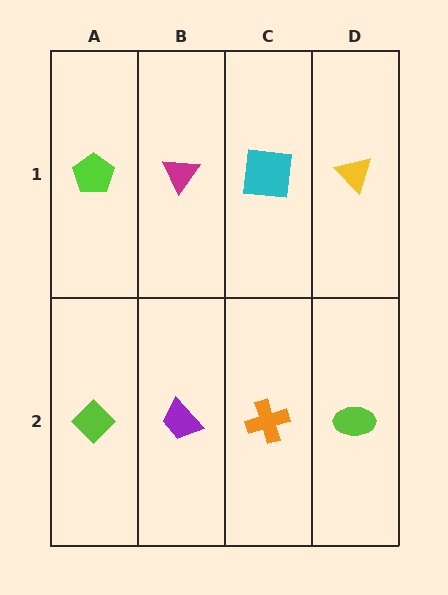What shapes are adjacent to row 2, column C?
A cyan square (row 1, column C), a purple trapezoid (row 2, column B), a lime ellipse (row 2, column D).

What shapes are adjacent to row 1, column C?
An orange cross (row 2, column C), a magenta triangle (row 1, column B), a yellow triangle (row 1, column D).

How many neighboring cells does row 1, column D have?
2.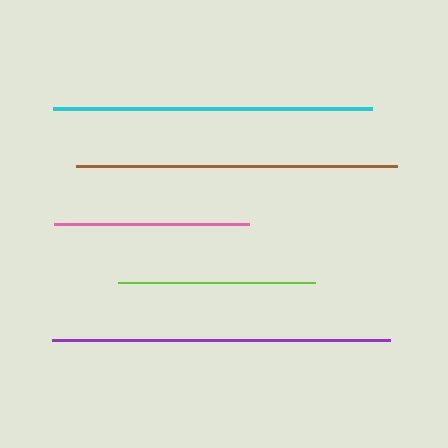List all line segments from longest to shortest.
From longest to shortest: purple, brown, cyan, lime, pink.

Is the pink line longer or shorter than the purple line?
The purple line is longer than the pink line.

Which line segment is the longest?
The purple line is the longest at approximately 338 pixels.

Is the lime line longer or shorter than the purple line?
The purple line is longer than the lime line.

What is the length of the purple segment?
The purple segment is approximately 338 pixels long.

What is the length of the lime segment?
The lime segment is approximately 197 pixels long.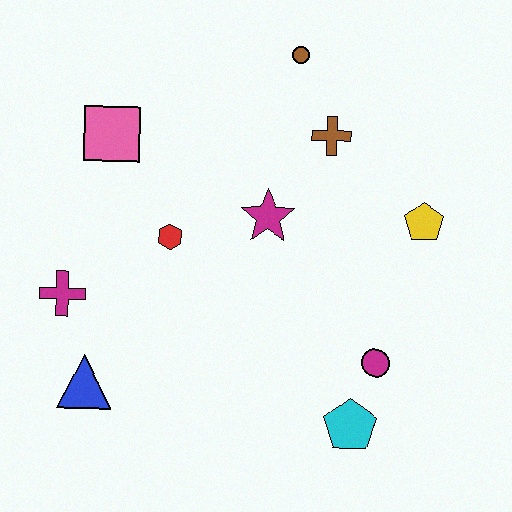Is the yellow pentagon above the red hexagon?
Yes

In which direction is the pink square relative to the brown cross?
The pink square is to the left of the brown cross.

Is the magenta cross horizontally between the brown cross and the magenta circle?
No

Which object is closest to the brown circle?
The brown cross is closest to the brown circle.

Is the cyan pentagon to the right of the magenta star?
Yes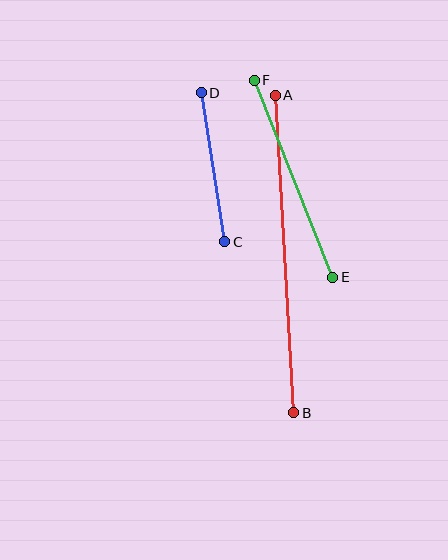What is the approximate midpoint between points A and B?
The midpoint is at approximately (284, 254) pixels.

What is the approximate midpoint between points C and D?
The midpoint is at approximately (213, 167) pixels.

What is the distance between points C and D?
The distance is approximately 151 pixels.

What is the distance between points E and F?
The distance is approximately 212 pixels.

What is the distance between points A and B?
The distance is approximately 318 pixels.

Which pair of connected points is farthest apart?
Points A and B are farthest apart.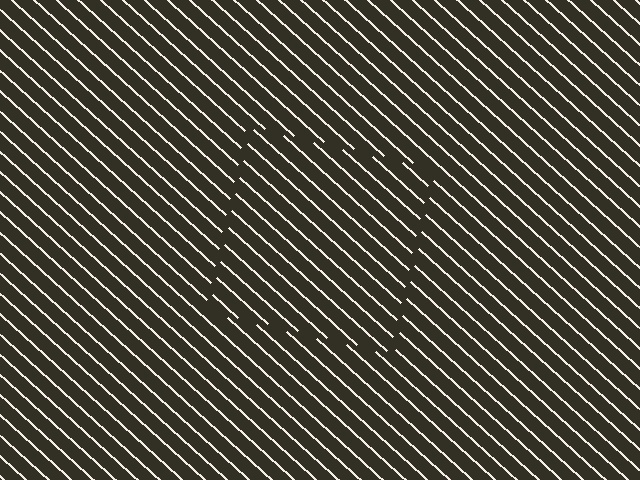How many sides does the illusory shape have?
4 sides — the line-ends trace a square.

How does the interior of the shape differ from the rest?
The interior of the shape contains the same grating, shifted by half a period — the contour is defined by the phase discontinuity where line-ends from the inner and outer gratings abut.